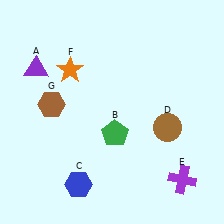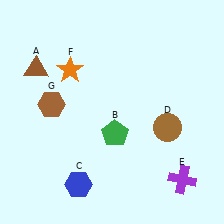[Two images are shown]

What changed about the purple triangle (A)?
In Image 1, A is purple. In Image 2, it changed to brown.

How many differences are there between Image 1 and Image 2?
There is 1 difference between the two images.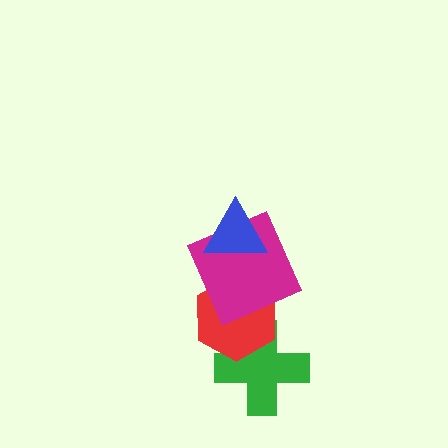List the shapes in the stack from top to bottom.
From top to bottom: the blue triangle, the magenta square, the red hexagon, the green cross.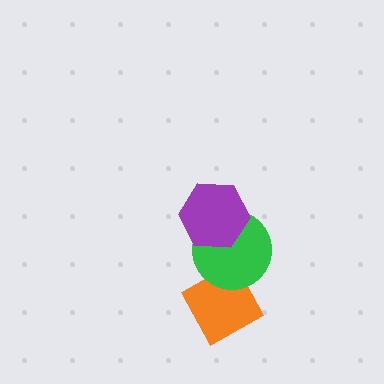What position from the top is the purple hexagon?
The purple hexagon is 1st from the top.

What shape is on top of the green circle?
The purple hexagon is on top of the green circle.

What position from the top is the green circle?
The green circle is 2nd from the top.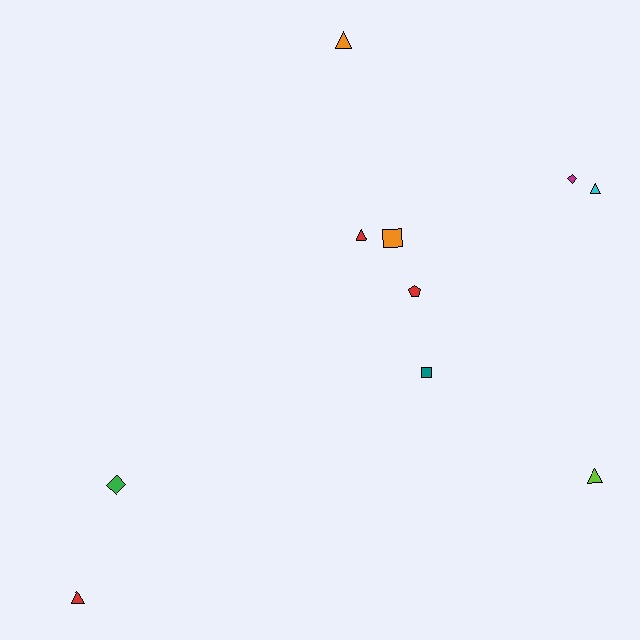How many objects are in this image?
There are 10 objects.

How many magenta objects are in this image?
There is 1 magenta object.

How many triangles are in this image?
There are 5 triangles.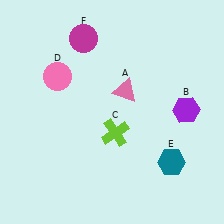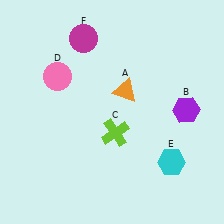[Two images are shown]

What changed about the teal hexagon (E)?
In Image 1, E is teal. In Image 2, it changed to cyan.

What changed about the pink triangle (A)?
In Image 1, A is pink. In Image 2, it changed to orange.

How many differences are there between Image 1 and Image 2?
There are 2 differences between the two images.